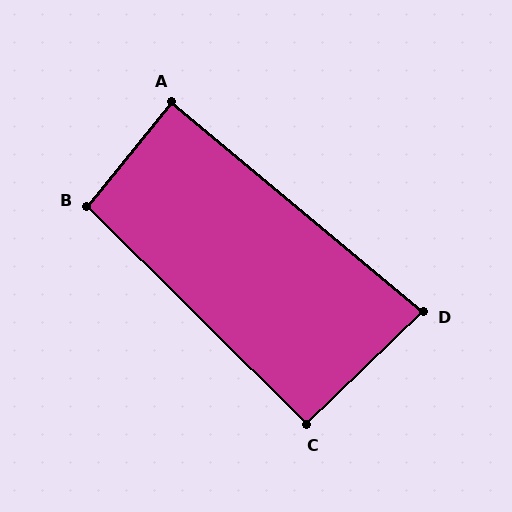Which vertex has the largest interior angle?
B, at approximately 96 degrees.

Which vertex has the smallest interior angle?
D, at approximately 84 degrees.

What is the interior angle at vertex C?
Approximately 91 degrees (approximately right).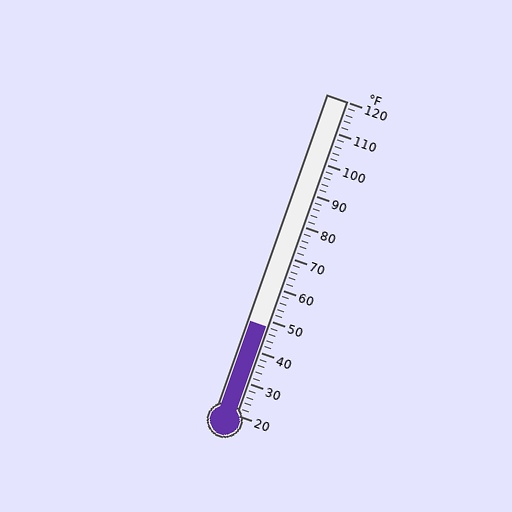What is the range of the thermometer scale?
The thermometer scale ranges from 20°F to 120°F.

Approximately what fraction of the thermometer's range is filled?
The thermometer is filled to approximately 30% of its range.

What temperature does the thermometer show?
The thermometer shows approximately 48°F.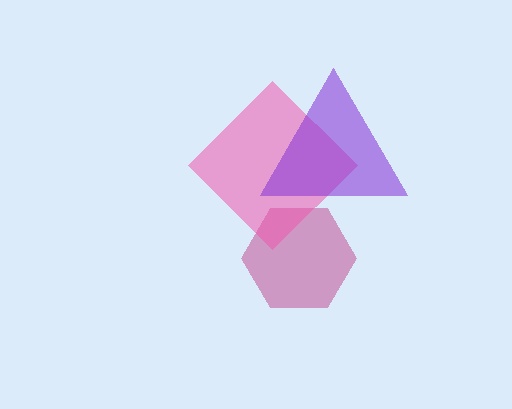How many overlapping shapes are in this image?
There are 3 overlapping shapes in the image.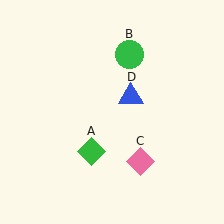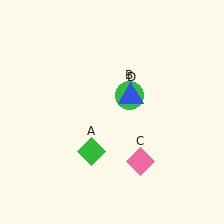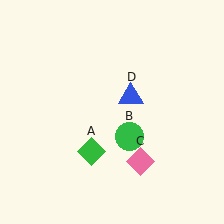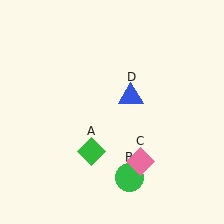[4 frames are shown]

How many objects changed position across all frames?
1 object changed position: green circle (object B).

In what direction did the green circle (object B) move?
The green circle (object B) moved down.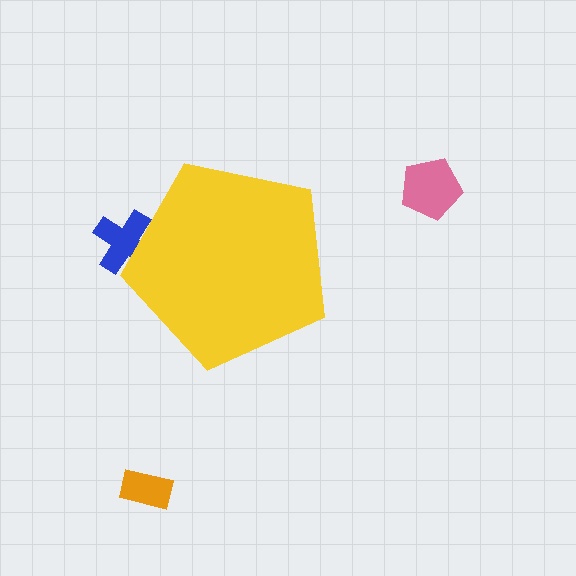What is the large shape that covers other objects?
A yellow pentagon.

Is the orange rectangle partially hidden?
No, the orange rectangle is fully visible.